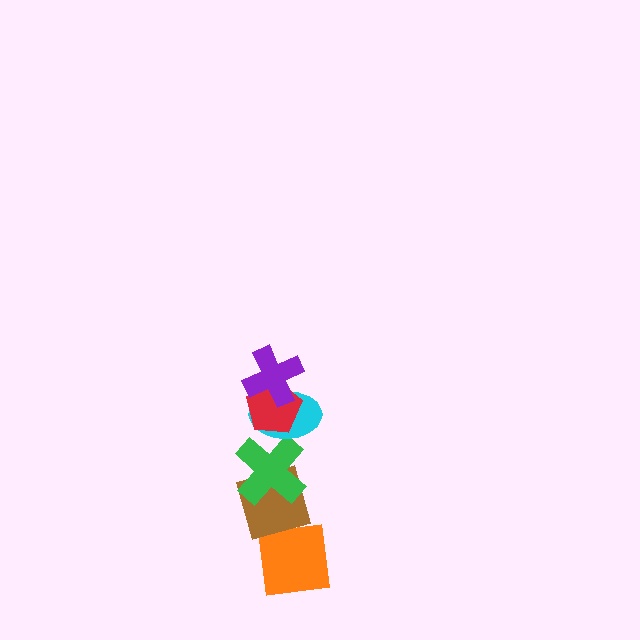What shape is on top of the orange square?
The brown diamond is on top of the orange square.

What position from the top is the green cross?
The green cross is 4th from the top.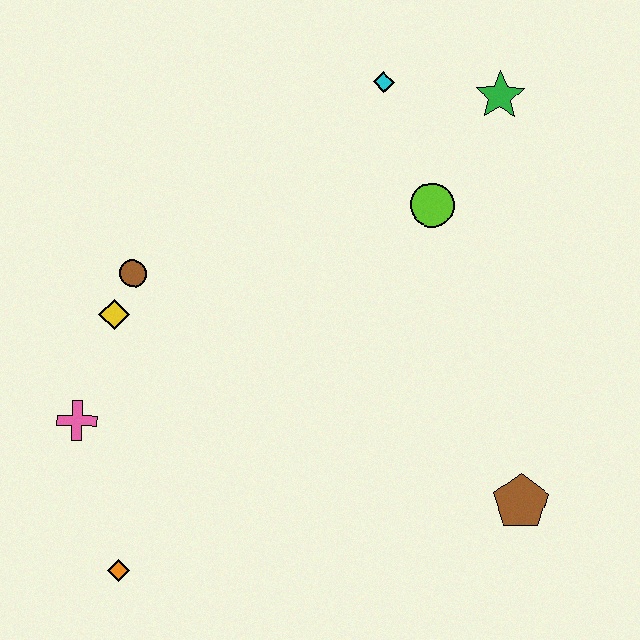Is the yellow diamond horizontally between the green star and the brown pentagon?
No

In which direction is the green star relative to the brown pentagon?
The green star is above the brown pentagon.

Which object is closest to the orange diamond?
The pink cross is closest to the orange diamond.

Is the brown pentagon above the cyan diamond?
No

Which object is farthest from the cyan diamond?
The orange diamond is farthest from the cyan diamond.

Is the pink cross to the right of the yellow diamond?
No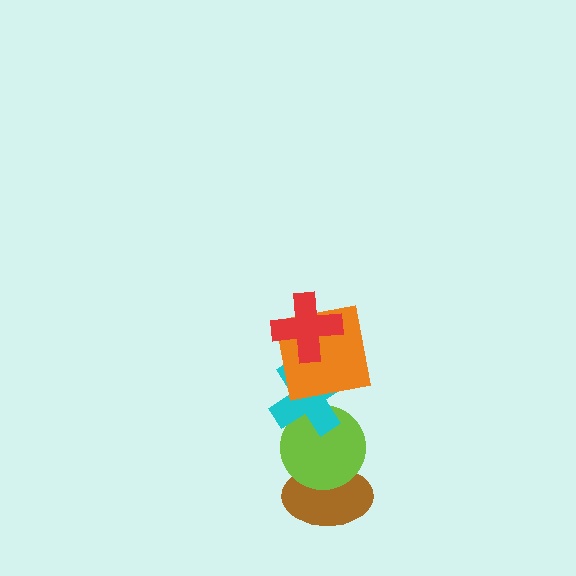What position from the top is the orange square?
The orange square is 2nd from the top.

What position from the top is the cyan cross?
The cyan cross is 3rd from the top.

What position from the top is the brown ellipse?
The brown ellipse is 5th from the top.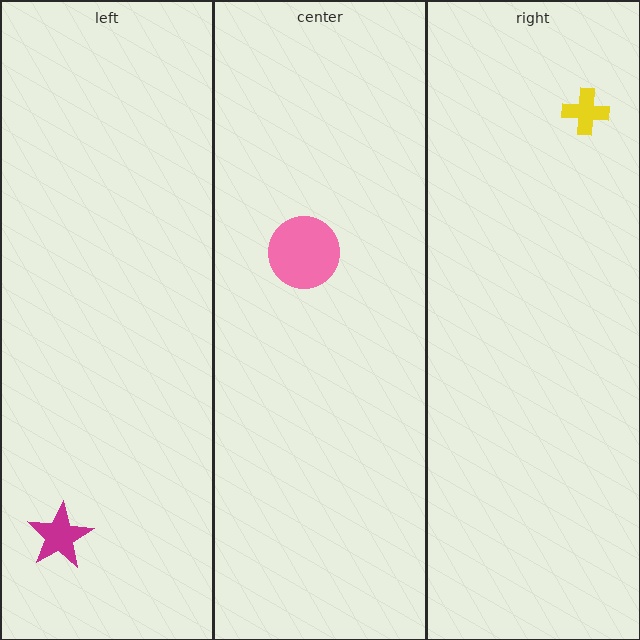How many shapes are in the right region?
1.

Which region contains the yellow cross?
The right region.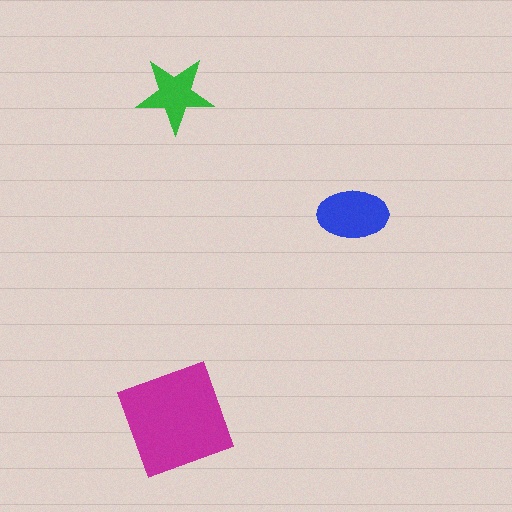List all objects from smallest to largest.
The green star, the blue ellipse, the magenta square.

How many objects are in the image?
There are 3 objects in the image.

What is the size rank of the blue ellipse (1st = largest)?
2nd.